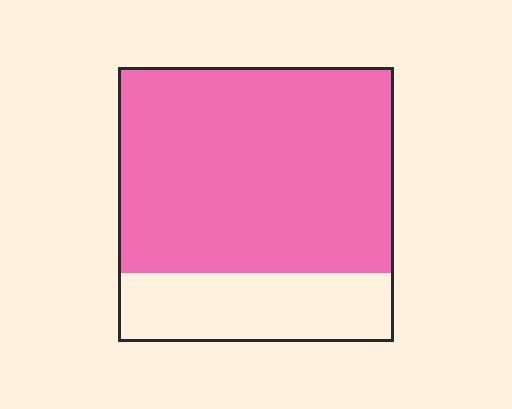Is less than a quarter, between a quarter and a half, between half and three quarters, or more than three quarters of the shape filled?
Between half and three quarters.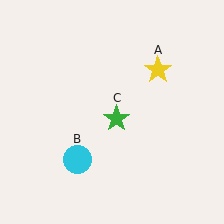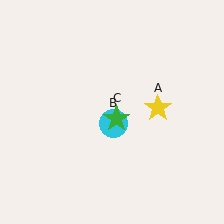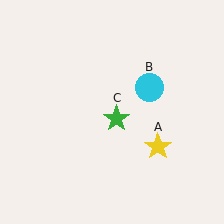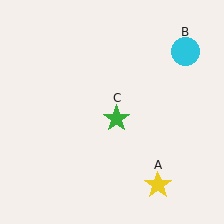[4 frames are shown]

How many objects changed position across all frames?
2 objects changed position: yellow star (object A), cyan circle (object B).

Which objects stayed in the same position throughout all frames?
Green star (object C) remained stationary.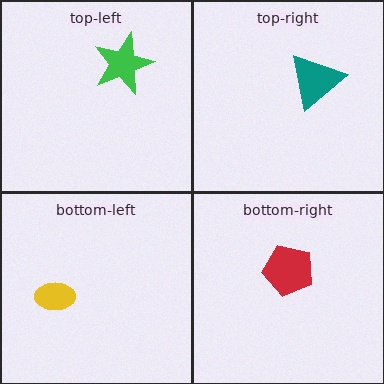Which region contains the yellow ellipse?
The bottom-left region.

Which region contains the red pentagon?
The bottom-right region.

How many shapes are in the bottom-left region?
1.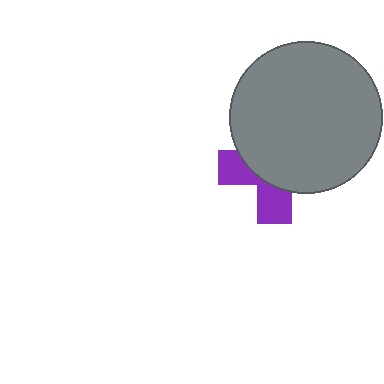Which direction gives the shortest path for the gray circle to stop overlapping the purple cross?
Moving up gives the shortest separation.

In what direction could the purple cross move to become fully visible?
The purple cross could move down. That would shift it out from behind the gray circle entirely.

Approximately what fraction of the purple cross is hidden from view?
Roughly 64% of the purple cross is hidden behind the gray circle.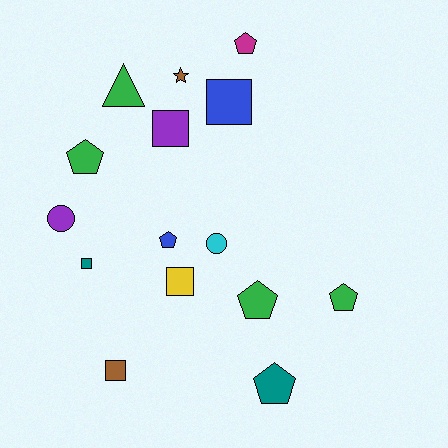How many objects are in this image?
There are 15 objects.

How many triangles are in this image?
There is 1 triangle.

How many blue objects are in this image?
There are 2 blue objects.